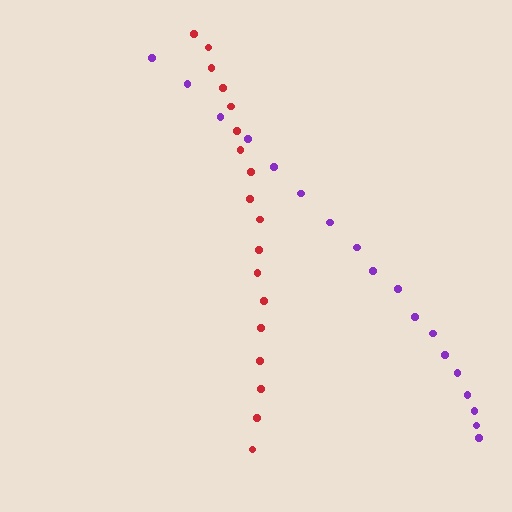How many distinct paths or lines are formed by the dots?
There are 2 distinct paths.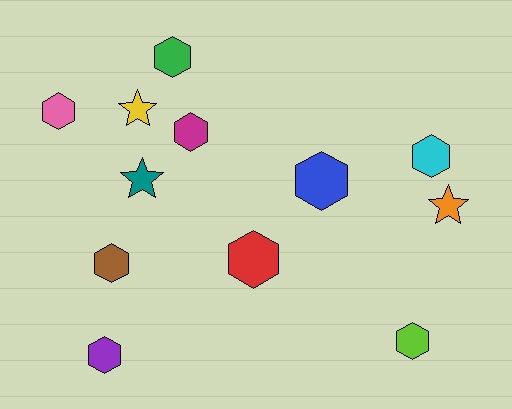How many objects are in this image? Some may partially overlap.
There are 12 objects.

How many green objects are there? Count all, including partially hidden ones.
There is 1 green object.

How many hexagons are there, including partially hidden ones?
There are 9 hexagons.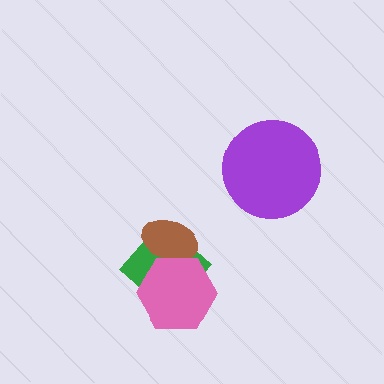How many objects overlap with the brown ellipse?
2 objects overlap with the brown ellipse.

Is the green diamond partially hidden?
Yes, it is partially covered by another shape.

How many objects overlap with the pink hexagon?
2 objects overlap with the pink hexagon.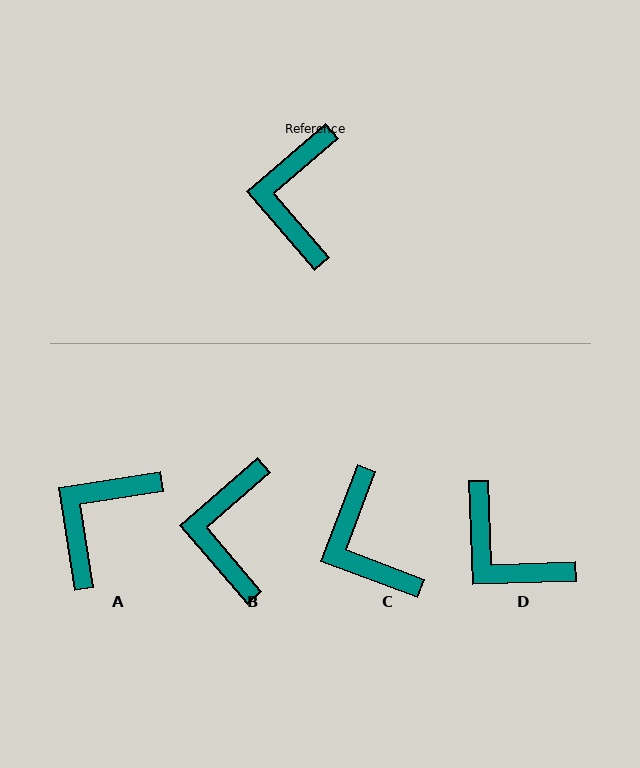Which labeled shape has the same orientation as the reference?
B.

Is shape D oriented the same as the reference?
No, it is off by about 51 degrees.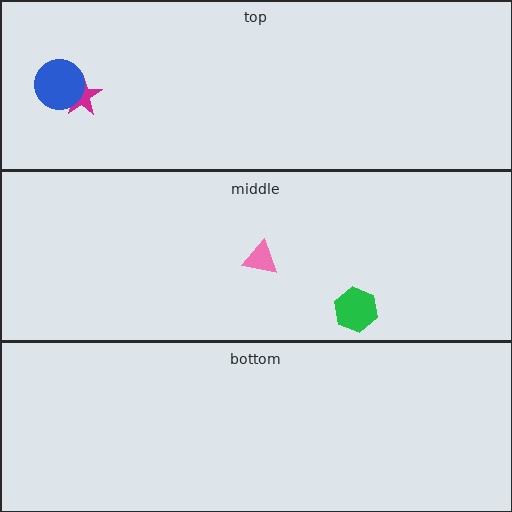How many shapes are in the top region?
2.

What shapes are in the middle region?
The green hexagon, the pink triangle.